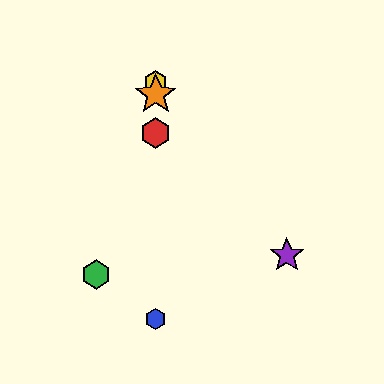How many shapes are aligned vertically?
4 shapes (the red hexagon, the blue hexagon, the yellow hexagon, the orange star) are aligned vertically.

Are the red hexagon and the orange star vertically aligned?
Yes, both are at x≈156.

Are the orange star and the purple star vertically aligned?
No, the orange star is at x≈156 and the purple star is at x≈287.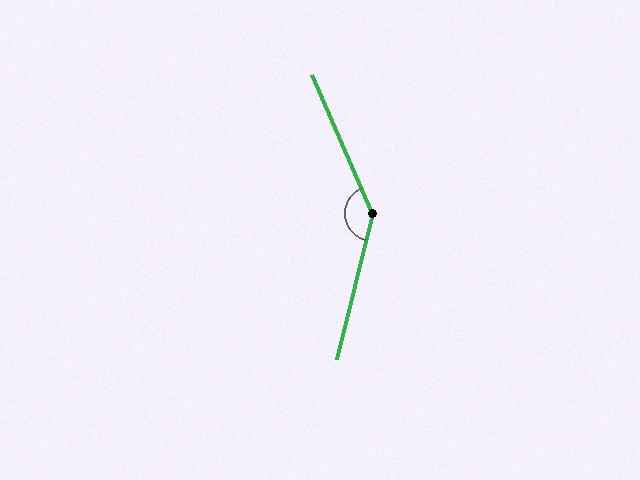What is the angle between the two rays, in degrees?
Approximately 142 degrees.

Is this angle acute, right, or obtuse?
It is obtuse.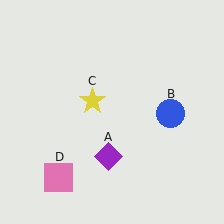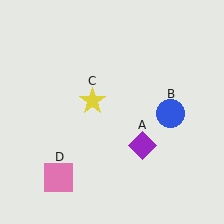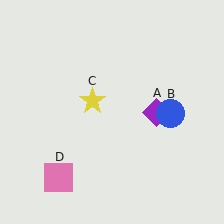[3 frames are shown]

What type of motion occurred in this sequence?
The purple diamond (object A) rotated counterclockwise around the center of the scene.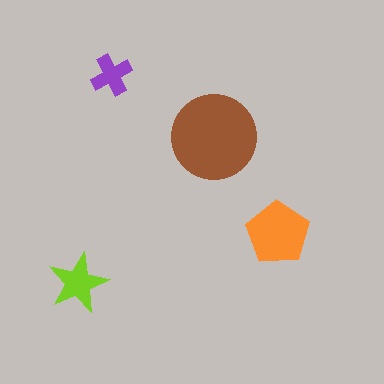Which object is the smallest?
The purple cross.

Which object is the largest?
The brown circle.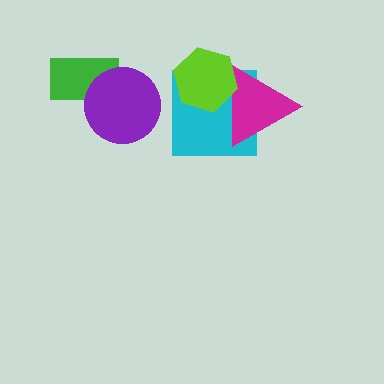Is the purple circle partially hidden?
No, no other shape covers it.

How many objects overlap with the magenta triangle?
2 objects overlap with the magenta triangle.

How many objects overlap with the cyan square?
2 objects overlap with the cyan square.